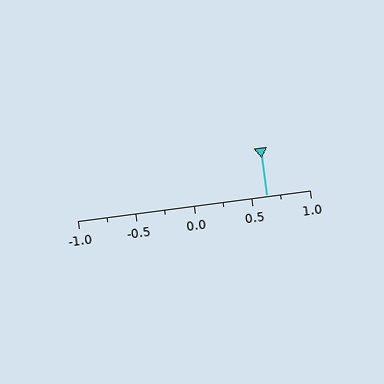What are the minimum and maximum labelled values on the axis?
The axis runs from -1.0 to 1.0.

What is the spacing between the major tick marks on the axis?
The major ticks are spaced 0.5 apart.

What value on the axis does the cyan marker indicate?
The marker indicates approximately 0.62.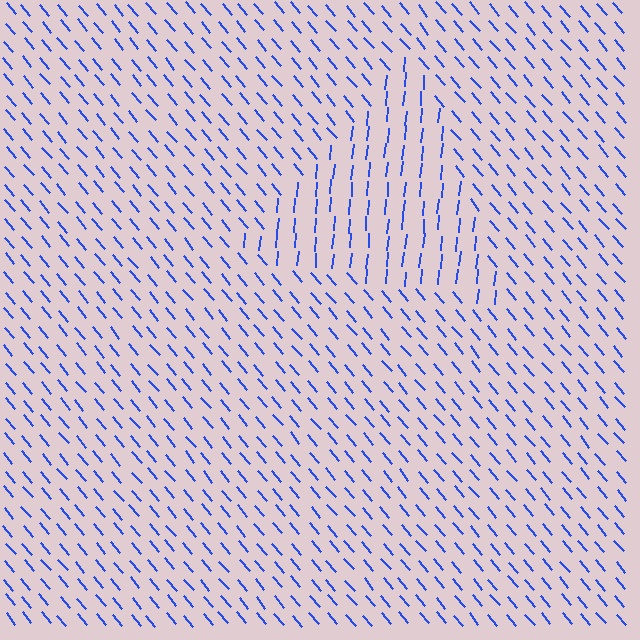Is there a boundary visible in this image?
Yes, there is a texture boundary formed by a change in line orientation.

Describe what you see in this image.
The image is filled with small blue line segments. A triangle region in the image has lines oriented differently from the surrounding lines, creating a visible texture boundary.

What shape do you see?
I see a triangle.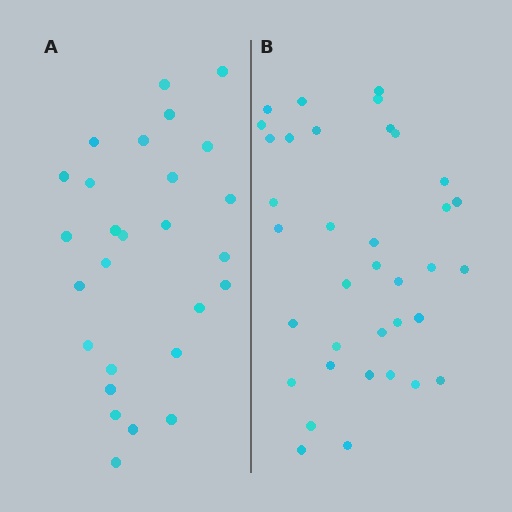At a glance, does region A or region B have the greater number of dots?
Region B (the right region) has more dots.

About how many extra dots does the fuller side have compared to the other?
Region B has roughly 8 or so more dots than region A.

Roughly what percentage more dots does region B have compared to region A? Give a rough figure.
About 35% more.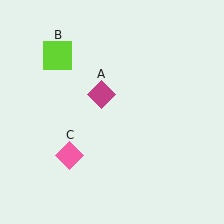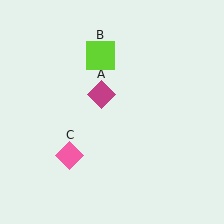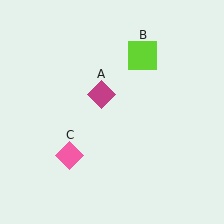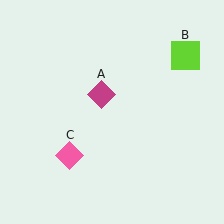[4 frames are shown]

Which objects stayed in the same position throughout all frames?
Magenta diamond (object A) and pink diamond (object C) remained stationary.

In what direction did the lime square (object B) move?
The lime square (object B) moved right.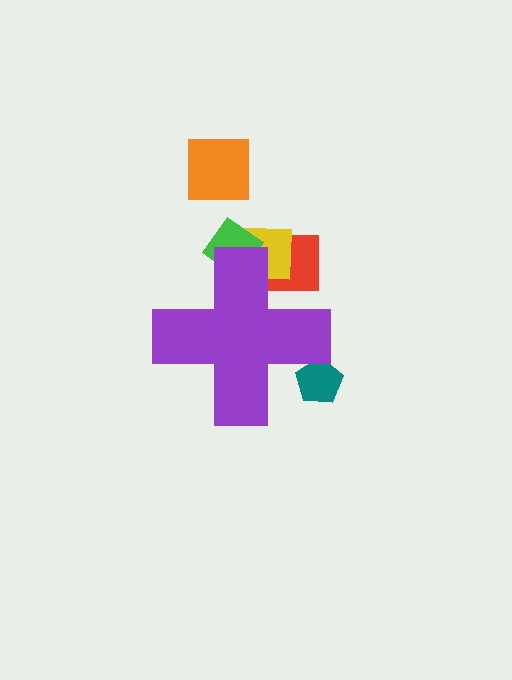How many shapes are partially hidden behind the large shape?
4 shapes are partially hidden.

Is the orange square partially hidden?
No, the orange square is fully visible.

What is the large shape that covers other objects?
A purple cross.